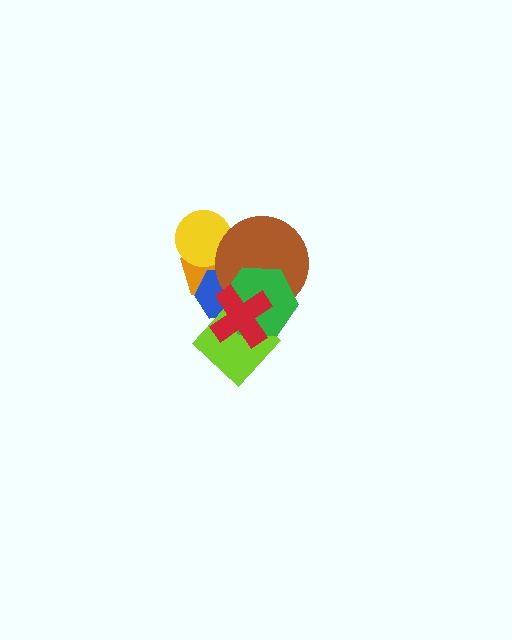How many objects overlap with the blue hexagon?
5 objects overlap with the blue hexagon.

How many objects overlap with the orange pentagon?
5 objects overlap with the orange pentagon.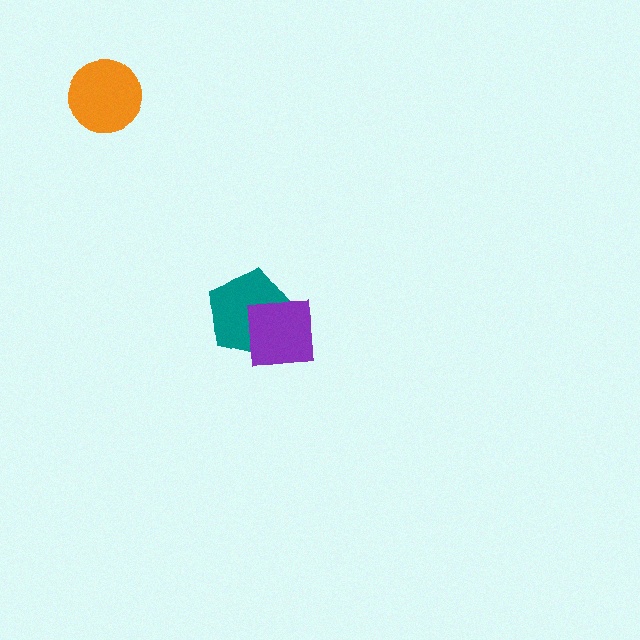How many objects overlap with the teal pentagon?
1 object overlaps with the teal pentagon.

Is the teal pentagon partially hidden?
Yes, it is partially covered by another shape.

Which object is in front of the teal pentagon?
The purple square is in front of the teal pentagon.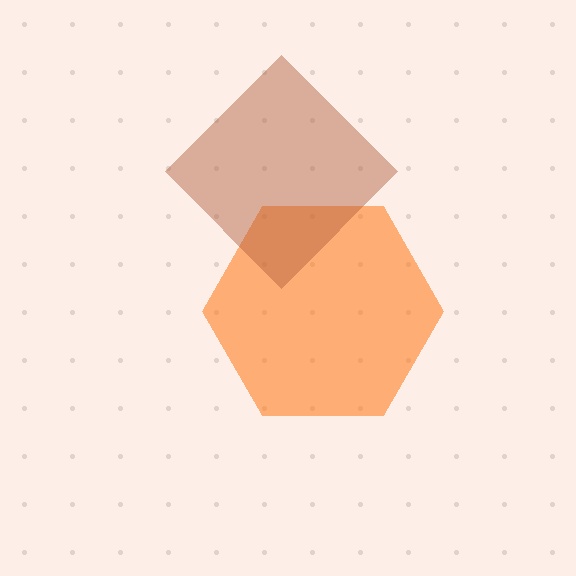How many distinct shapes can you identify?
There are 2 distinct shapes: an orange hexagon, a brown diamond.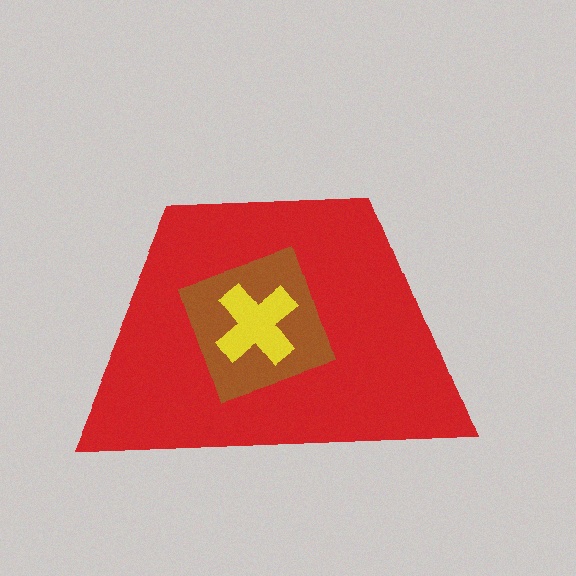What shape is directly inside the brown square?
The yellow cross.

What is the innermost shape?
The yellow cross.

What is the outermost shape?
The red trapezoid.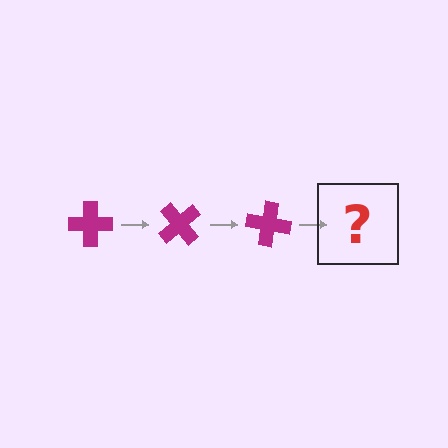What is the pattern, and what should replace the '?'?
The pattern is that the cross rotates 50 degrees each step. The '?' should be a magenta cross rotated 150 degrees.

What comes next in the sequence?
The next element should be a magenta cross rotated 150 degrees.